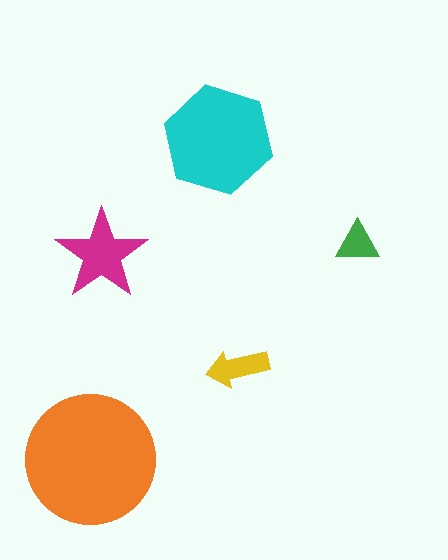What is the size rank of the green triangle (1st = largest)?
5th.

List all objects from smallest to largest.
The green triangle, the yellow arrow, the magenta star, the cyan hexagon, the orange circle.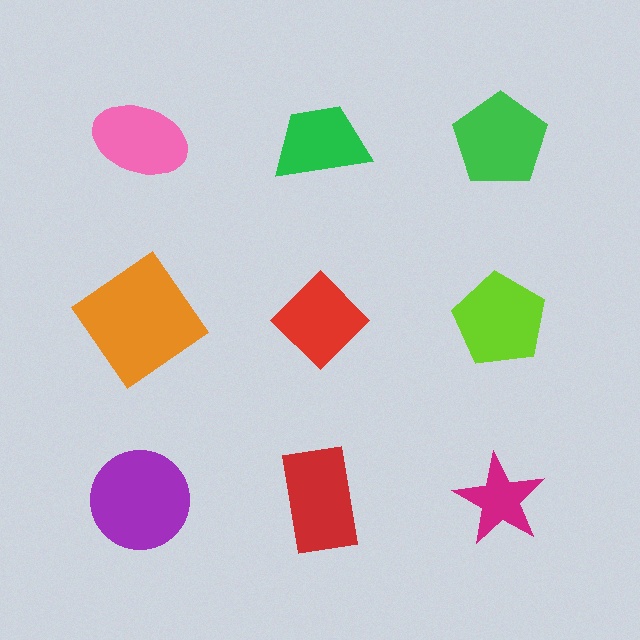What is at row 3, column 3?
A magenta star.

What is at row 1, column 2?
A green trapezoid.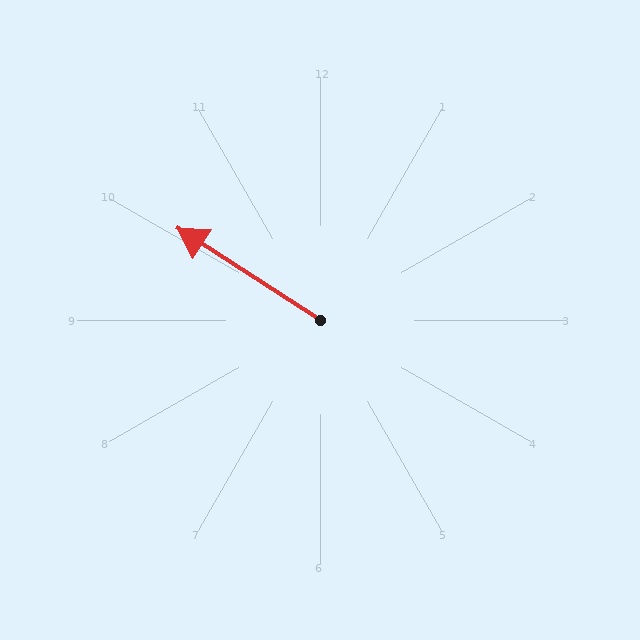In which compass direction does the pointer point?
Northwest.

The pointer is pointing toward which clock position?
Roughly 10 o'clock.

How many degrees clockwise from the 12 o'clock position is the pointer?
Approximately 303 degrees.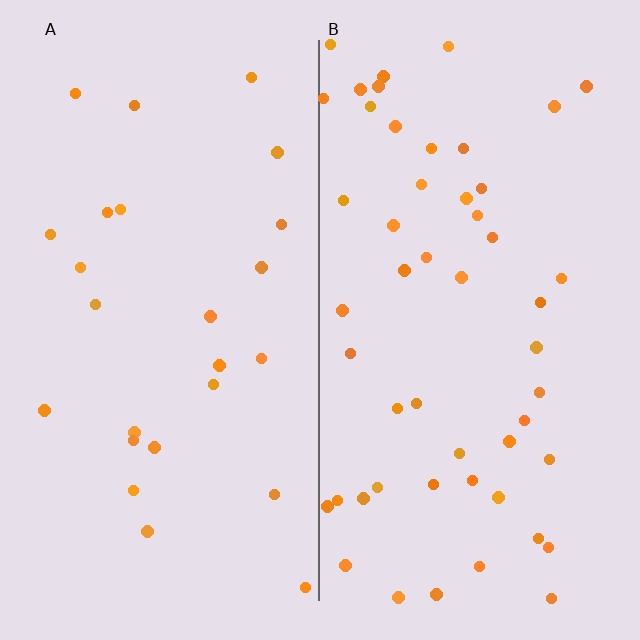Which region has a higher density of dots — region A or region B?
B (the right).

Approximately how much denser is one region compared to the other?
Approximately 2.1× — region B over region A.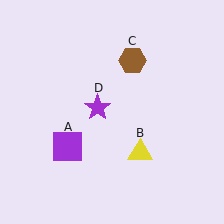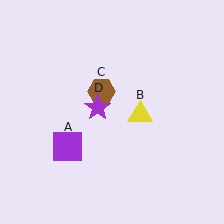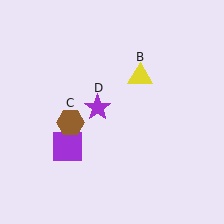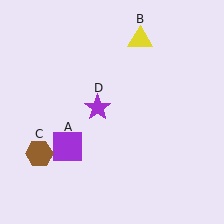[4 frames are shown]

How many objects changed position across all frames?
2 objects changed position: yellow triangle (object B), brown hexagon (object C).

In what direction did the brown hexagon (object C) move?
The brown hexagon (object C) moved down and to the left.